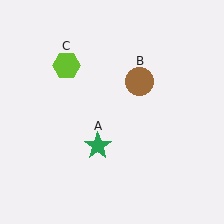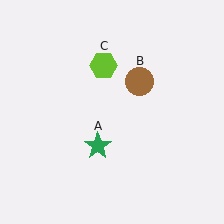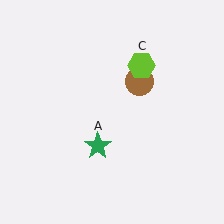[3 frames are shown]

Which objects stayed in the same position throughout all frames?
Green star (object A) and brown circle (object B) remained stationary.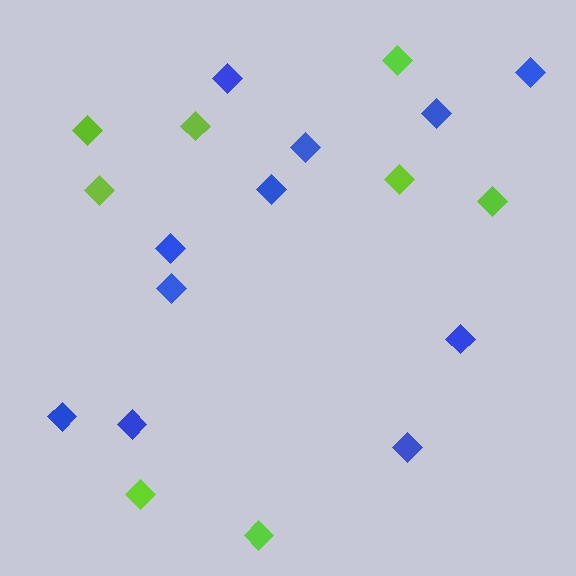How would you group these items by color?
There are 2 groups: one group of lime diamonds (8) and one group of blue diamonds (11).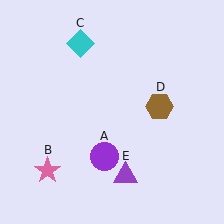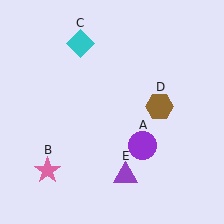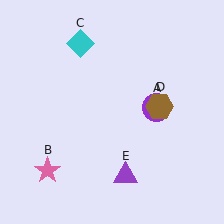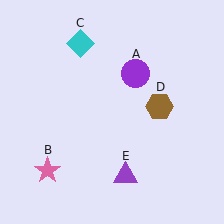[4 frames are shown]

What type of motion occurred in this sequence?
The purple circle (object A) rotated counterclockwise around the center of the scene.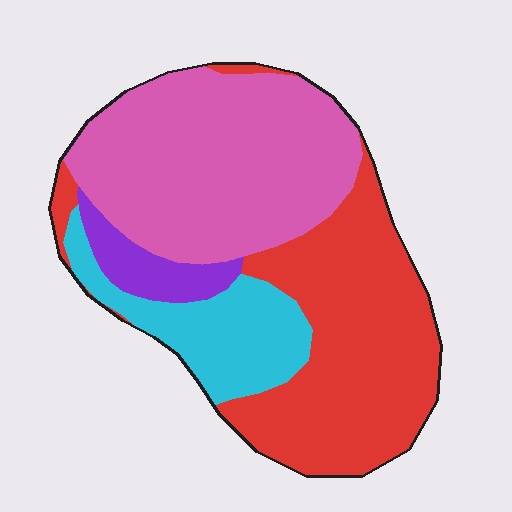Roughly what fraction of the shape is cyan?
Cyan covers around 15% of the shape.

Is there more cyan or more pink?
Pink.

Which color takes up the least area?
Purple, at roughly 5%.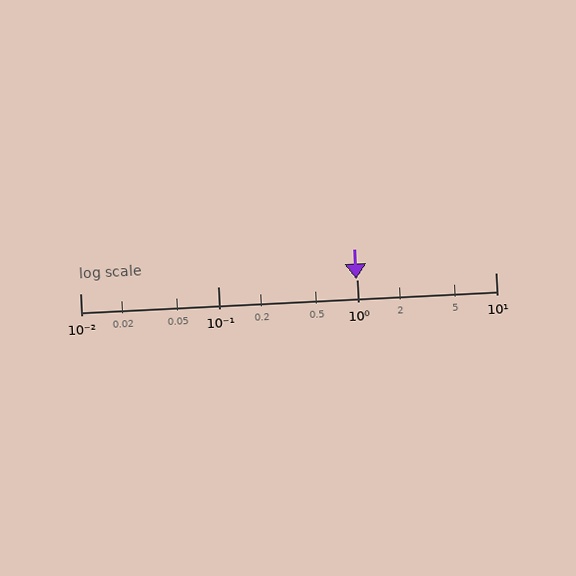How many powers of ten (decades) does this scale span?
The scale spans 3 decades, from 0.01 to 10.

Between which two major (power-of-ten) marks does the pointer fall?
The pointer is between 0.1 and 1.